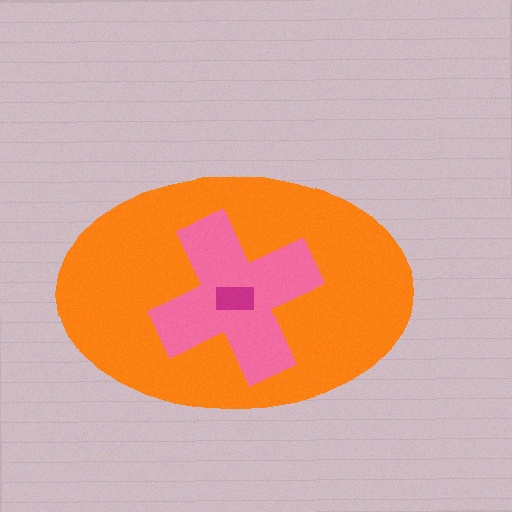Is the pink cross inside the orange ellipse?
Yes.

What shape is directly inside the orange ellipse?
The pink cross.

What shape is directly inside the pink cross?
The magenta rectangle.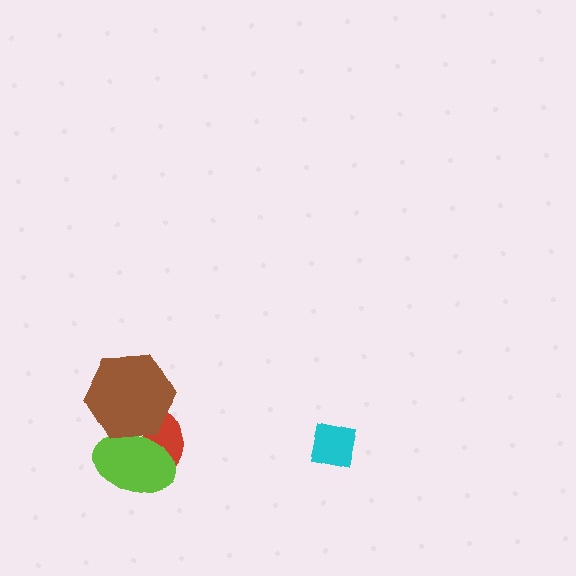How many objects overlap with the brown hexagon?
2 objects overlap with the brown hexagon.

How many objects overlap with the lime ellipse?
2 objects overlap with the lime ellipse.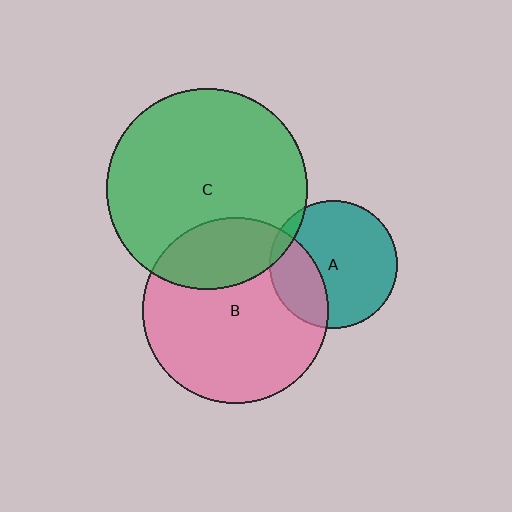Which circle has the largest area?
Circle C (green).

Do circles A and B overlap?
Yes.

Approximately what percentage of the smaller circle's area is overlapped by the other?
Approximately 30%.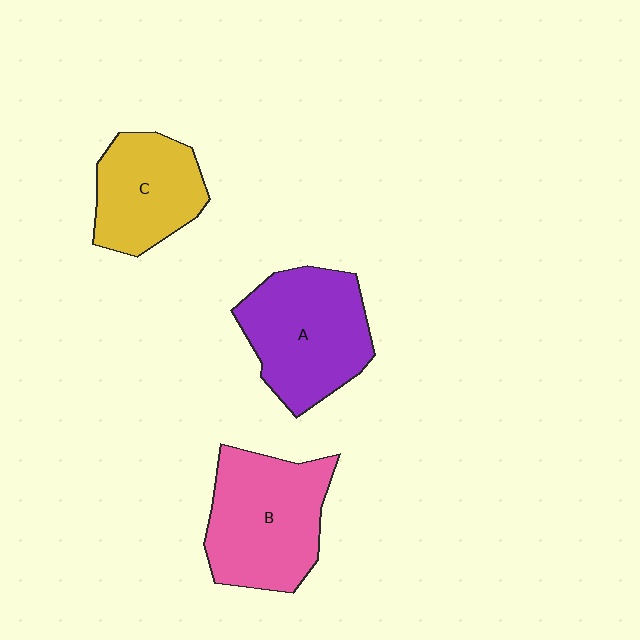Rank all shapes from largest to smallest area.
From largest to smallest: B (pink), A (purple), C (yellow).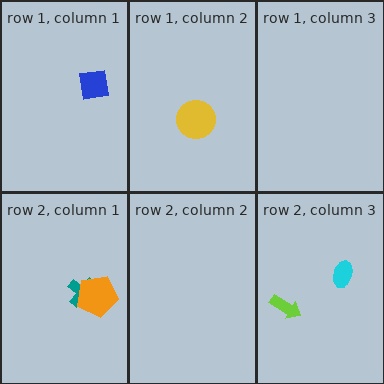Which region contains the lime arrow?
The row 2, column 3 region.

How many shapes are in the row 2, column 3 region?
2.